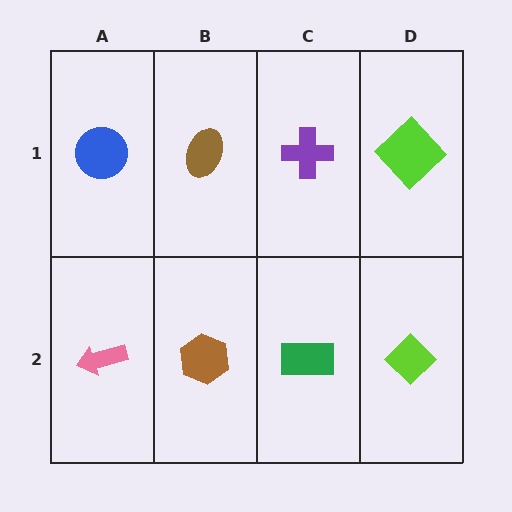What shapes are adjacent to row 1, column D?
A lime diamond (row 2, column D), a purple cross (row 1, column C).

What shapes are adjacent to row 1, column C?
A green rectangle (row 2, column C), a brown ellipse (row 1, column B), a lime diamond (row 1, column D).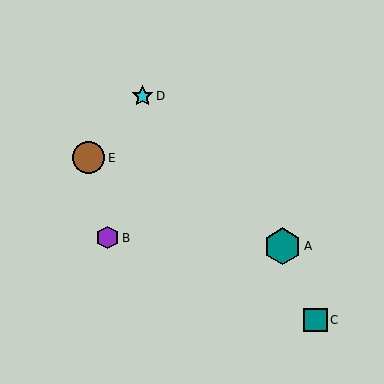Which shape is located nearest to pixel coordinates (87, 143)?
The brown circle (labeled E) at (89, 158) is nearest to that location.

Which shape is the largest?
The teal hexagon (labeled A) is the largest.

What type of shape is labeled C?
Shape C is a teal square.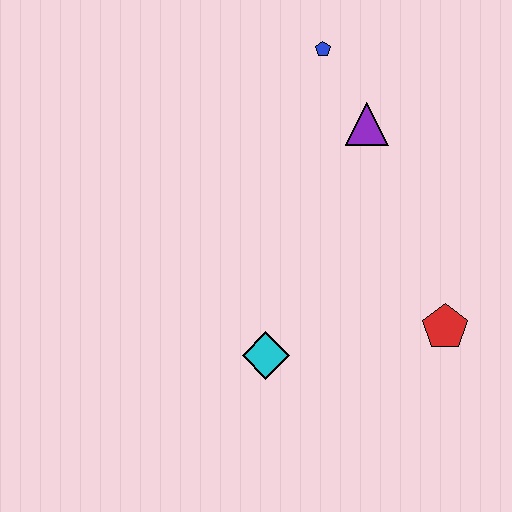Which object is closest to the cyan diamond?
The red pentagon is closest to the cyan diamond.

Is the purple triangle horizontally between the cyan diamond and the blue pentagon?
No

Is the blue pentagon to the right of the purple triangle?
No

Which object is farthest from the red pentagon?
The blue pentagon is farthest from the red pentagon.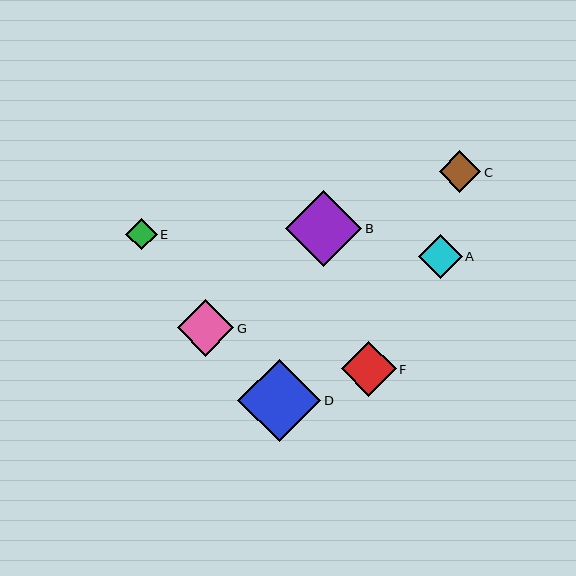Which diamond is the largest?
Diamond D is the largest with a size of approximately 83 pixels.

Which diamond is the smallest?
Diamond E is the smallest with a size of approximately 31 pixels.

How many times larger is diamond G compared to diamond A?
Diamond G is approximately 1.3 times the size of diamond A.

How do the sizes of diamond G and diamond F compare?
Diamond G and diamond F are approximately the same size.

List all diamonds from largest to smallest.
From largest to smallest: D, B, G, F, A, C, E.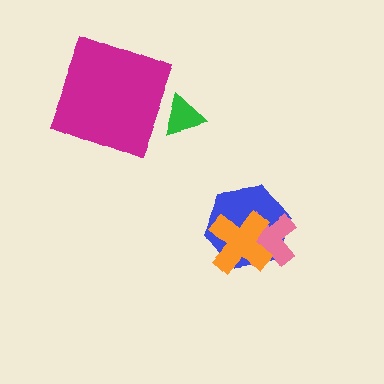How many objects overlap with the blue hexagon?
2 objects overlap with the blue hexagon.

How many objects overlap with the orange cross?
2 objects overlap with the orange cross.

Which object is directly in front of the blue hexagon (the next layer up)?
The pink cross is directly in front of the blue hexagon.